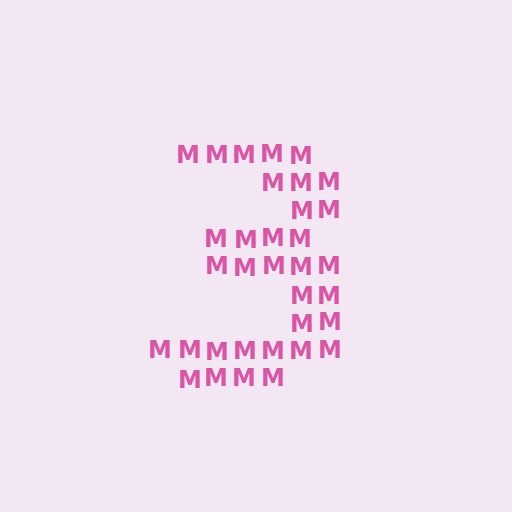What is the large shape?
The large shape is the digit 3.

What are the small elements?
The small elements are letter M's.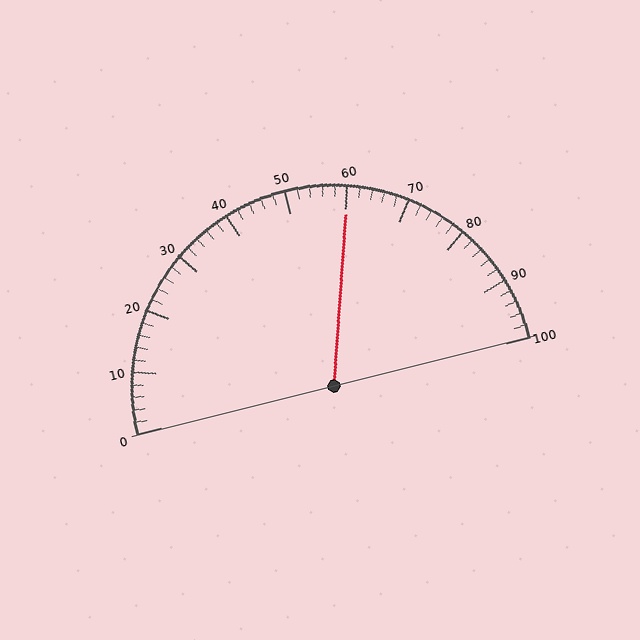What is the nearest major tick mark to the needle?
The nearest major tick mark is 60.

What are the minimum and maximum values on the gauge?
The gauge ranges from 0 to 100.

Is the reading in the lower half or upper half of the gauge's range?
The reading is in the upper half of the range (0 to 100).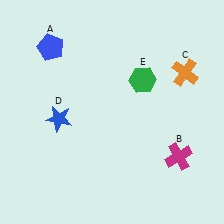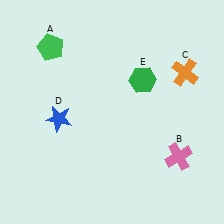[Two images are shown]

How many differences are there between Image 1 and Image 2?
There are 2 differences between the two images.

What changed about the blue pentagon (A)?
In Image 1, A is blue. In Image 2, it changed to green.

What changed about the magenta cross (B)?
In Image 1, B is magenta. In Image 2, it changed to pink.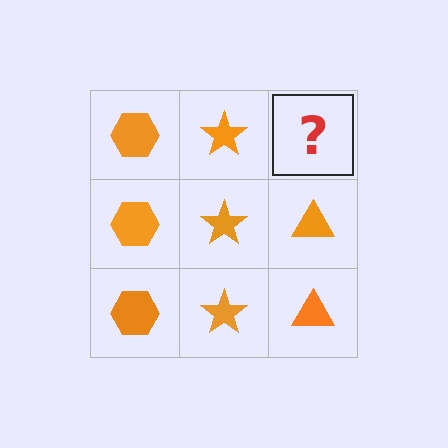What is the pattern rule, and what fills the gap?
The rule is that each column has a consistent shape. The gap should be filled with an orange triangle.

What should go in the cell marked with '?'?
The missing cell should contain an orange triangle.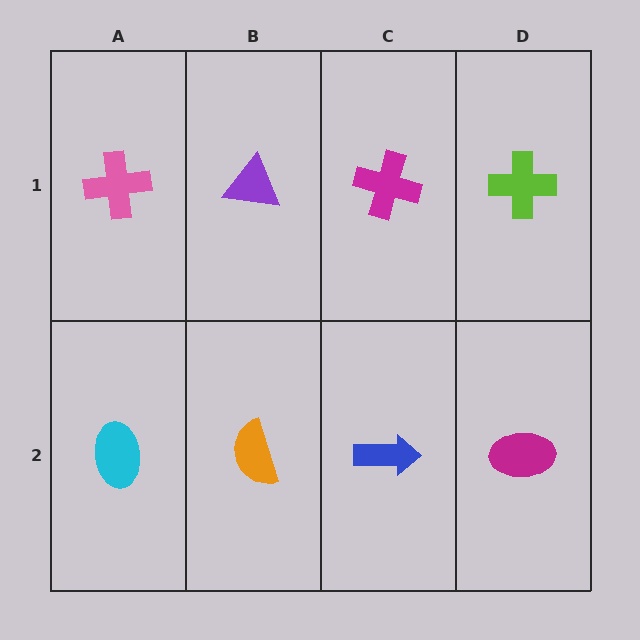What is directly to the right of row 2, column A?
An orange semicircle.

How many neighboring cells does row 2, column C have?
3.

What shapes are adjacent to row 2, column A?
A pink cross (row 1, column A), an orange semicircle (row 2, column B).